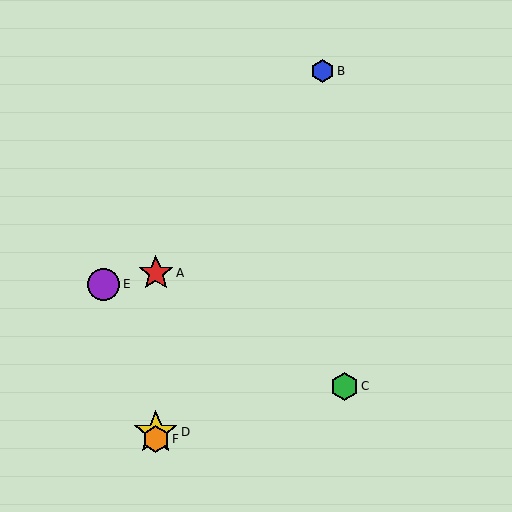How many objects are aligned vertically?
3 objects (A, D, F) are aligned vertically.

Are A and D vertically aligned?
Yes, both are at x≈156.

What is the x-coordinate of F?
Object F is at x≈156.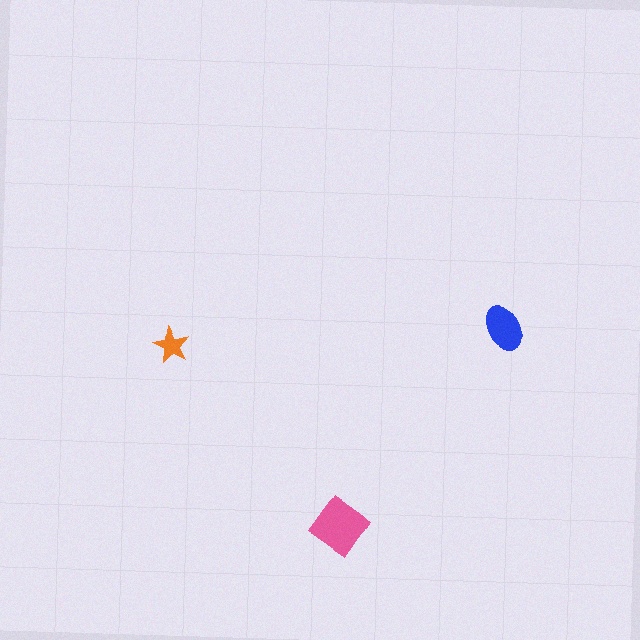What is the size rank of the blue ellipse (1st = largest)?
2nd.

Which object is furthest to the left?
The orange star is leftmost.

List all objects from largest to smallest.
The pink diamond, the blue ellipse, the orange star.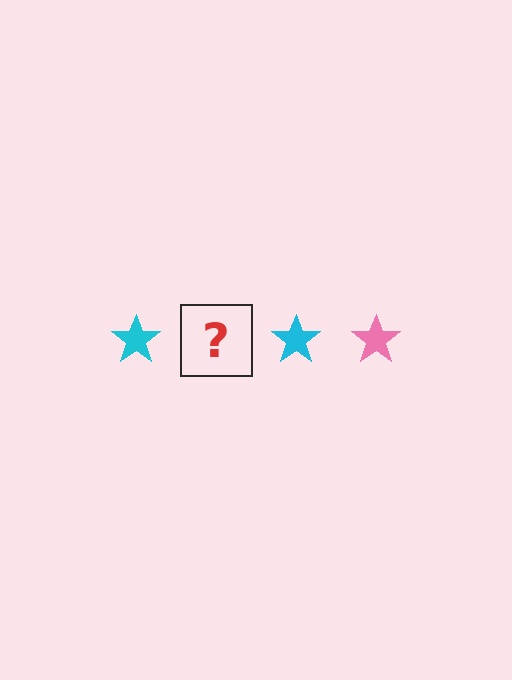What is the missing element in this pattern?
The missing element is a pink star.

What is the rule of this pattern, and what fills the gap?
The rule is that the pattern cycles through cyan, pink stars. The gap should be filled with a pink star.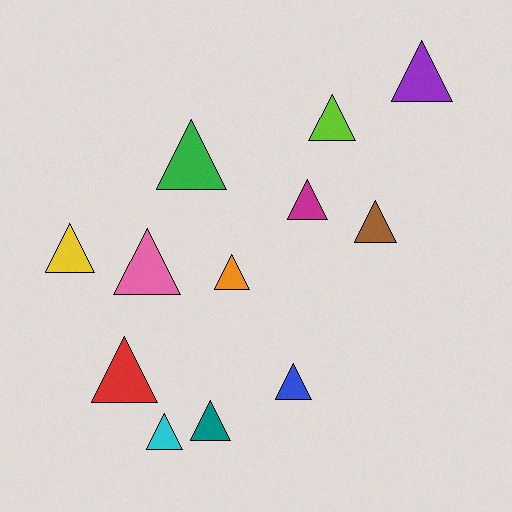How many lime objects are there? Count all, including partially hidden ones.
There is 1 lime object.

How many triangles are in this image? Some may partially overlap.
There are 12 triangles.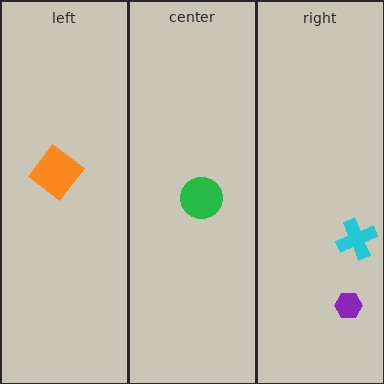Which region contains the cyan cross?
The right region.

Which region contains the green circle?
The center region.